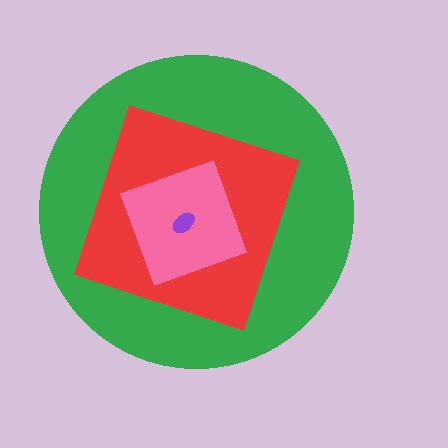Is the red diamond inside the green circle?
Yes.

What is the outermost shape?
The green circle.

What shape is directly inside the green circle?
The red diamond.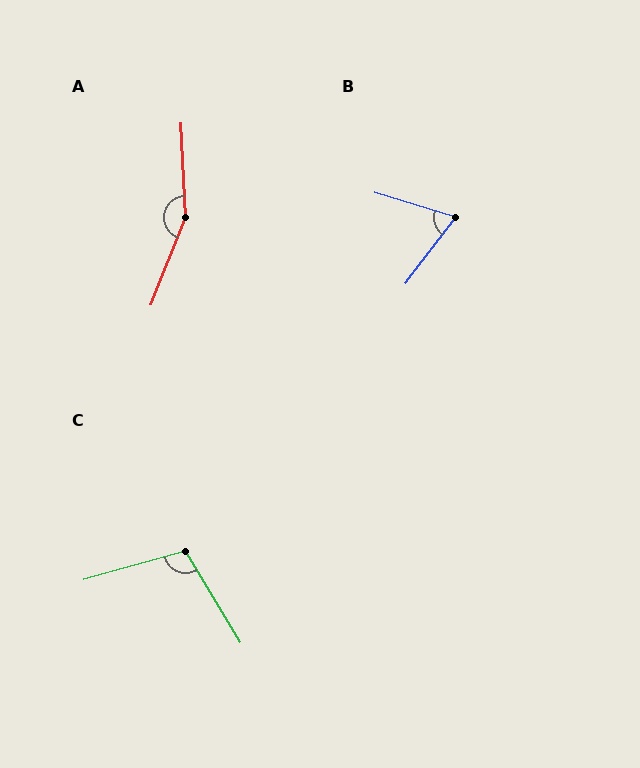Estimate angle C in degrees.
Approximately 106 degrees.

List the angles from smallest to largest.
B (70°), C (106°), A (156°).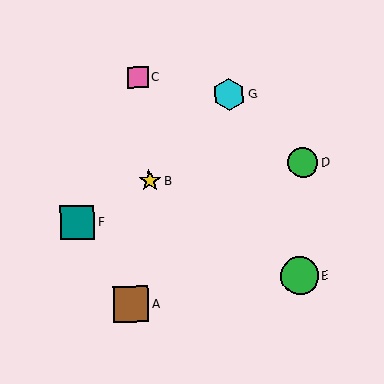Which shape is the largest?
The green circle (labeled E) is the largest.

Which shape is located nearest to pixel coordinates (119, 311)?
The brown square (labeled A) at (131, 304) is nearest to that location.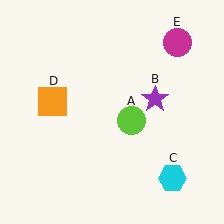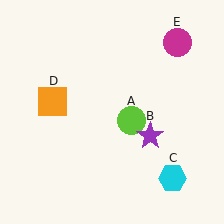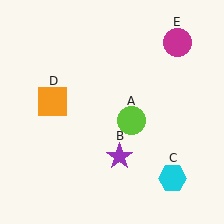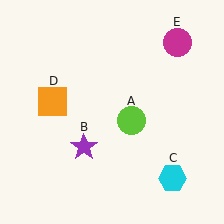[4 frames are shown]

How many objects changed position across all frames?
1 object changed position: purple star (object B).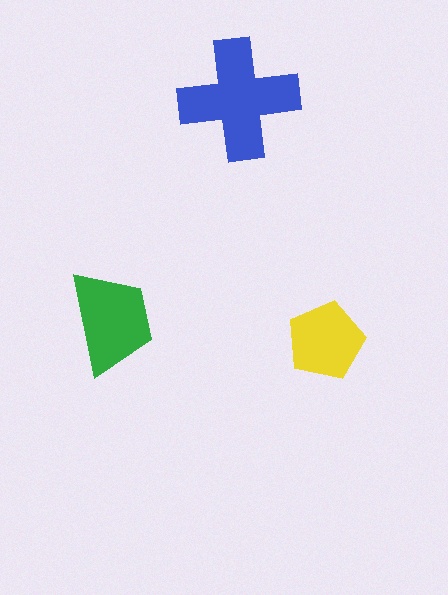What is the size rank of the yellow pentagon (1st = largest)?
3rd.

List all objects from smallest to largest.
The yellow pentagon, the green trapezoid, the blue cross.